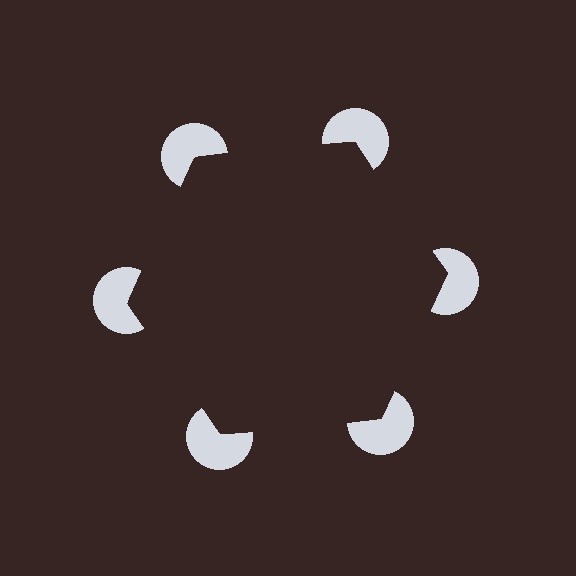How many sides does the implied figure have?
6 sides.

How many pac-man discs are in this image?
There are 6 — one at each vertex of the illusory hexagon.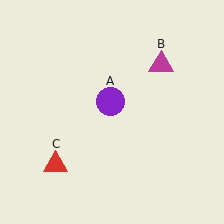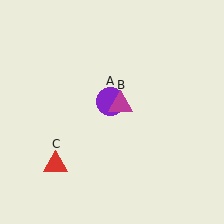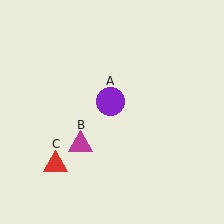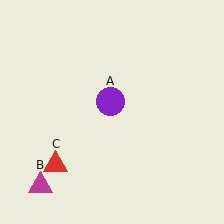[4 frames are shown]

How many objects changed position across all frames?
1 object changed position: magenta triangle (object B).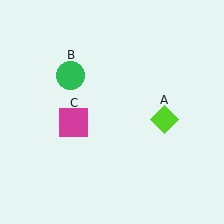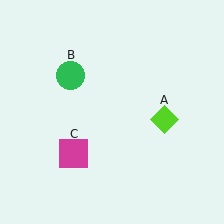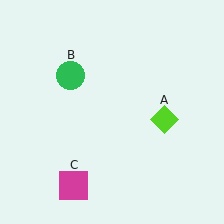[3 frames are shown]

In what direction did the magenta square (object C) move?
The magenta square (object C) moved down.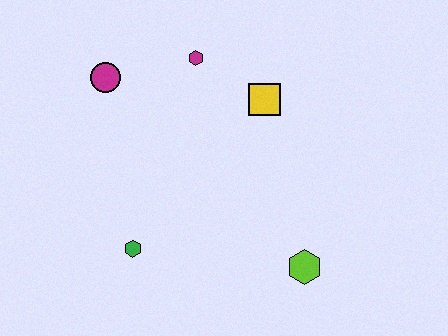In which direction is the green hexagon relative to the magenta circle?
The green hexagon is below the magenta circle.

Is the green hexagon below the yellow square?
Yes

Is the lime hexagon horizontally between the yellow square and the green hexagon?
No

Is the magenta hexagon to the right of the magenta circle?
Yes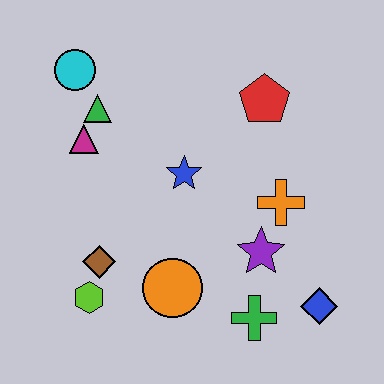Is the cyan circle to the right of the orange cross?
No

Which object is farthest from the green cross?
The cyan circle is farthest from the green cross.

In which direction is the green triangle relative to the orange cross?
The green triangle is to the left of the orange cross.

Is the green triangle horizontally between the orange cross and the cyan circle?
Yes